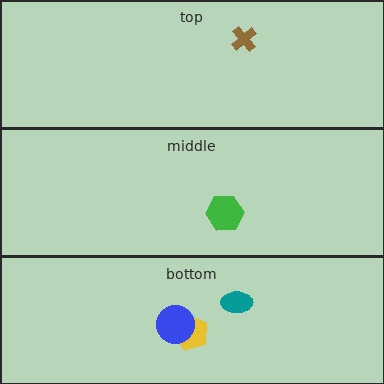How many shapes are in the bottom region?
3.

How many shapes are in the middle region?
1.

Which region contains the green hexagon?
The middle region.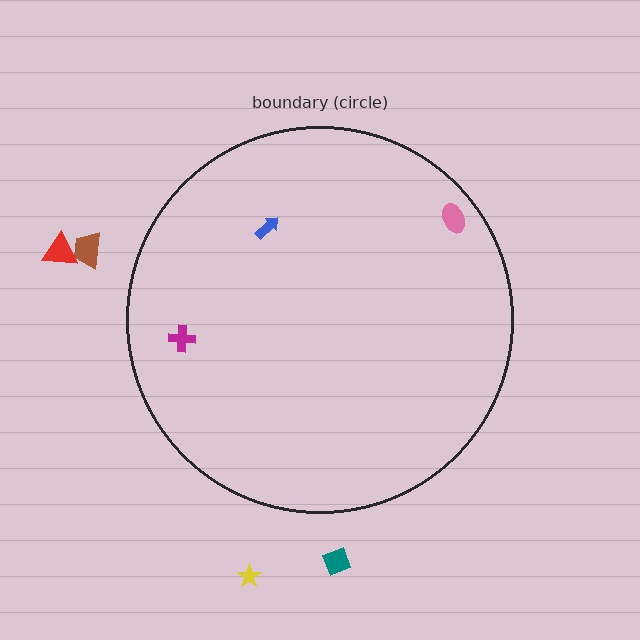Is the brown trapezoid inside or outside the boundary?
Outside.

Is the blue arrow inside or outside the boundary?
Inside.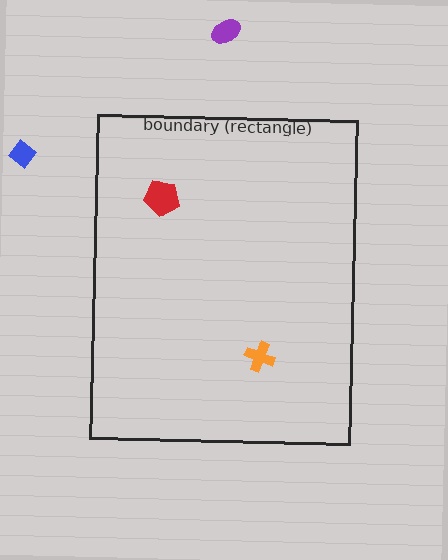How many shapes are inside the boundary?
2 inside, 2 outside.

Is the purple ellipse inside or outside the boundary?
Outside.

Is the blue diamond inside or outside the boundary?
Outside.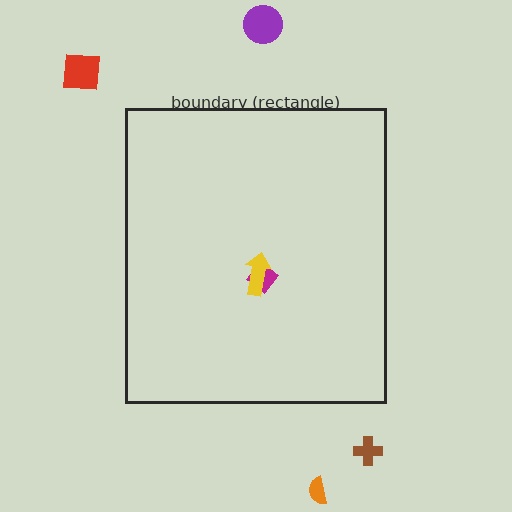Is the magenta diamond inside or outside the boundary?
Inside.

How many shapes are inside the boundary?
2 inside, 4 outside.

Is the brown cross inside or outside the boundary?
Outside.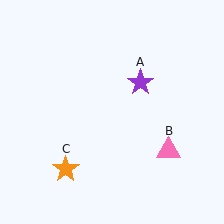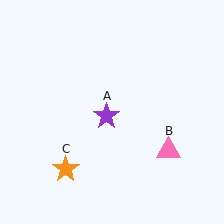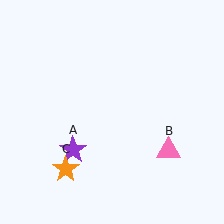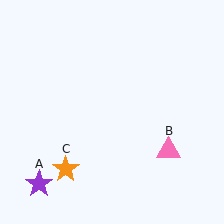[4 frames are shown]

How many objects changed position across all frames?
1 object changed position: purple star (object A).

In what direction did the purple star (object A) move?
The purple star (object A) moved down and to the left.